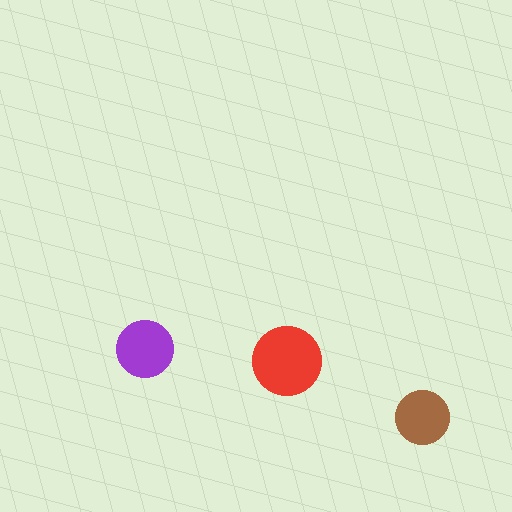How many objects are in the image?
There are 3 objects in the image.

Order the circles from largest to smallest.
the red one, the purple one, the brown one.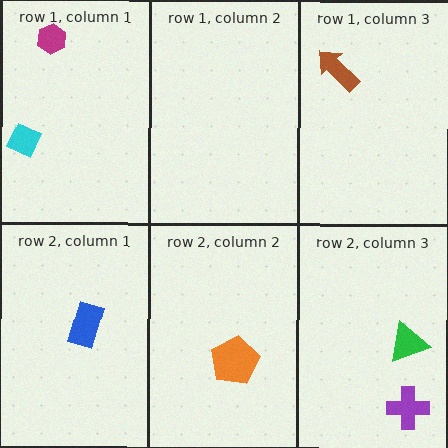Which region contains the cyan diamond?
The row 1, column 1 region.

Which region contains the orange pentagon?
The row 2, column 2 region.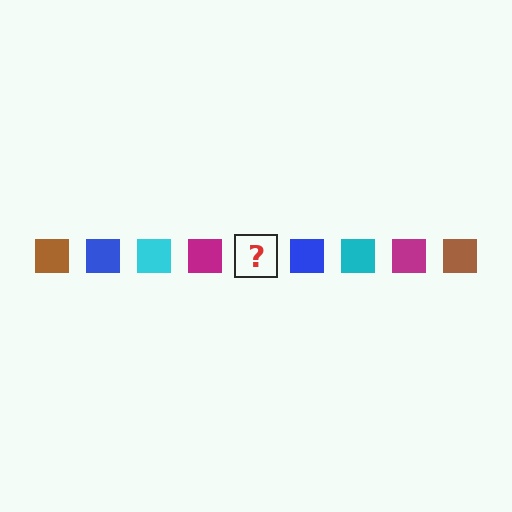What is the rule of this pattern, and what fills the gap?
The rule is that the pattern cycles through brown, blue, cyan, magenta squares. The gap should be filled with a brown square.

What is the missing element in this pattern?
The missing element is a brown square.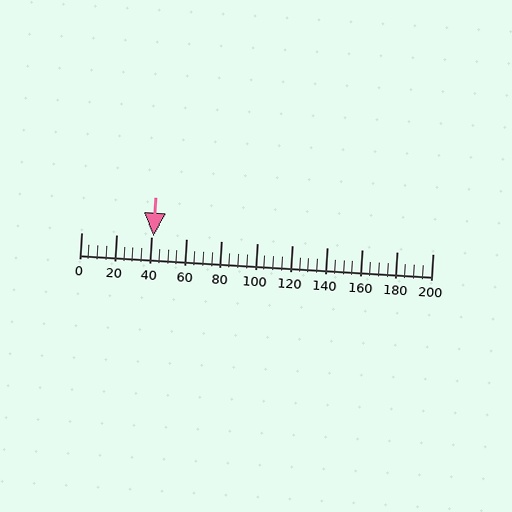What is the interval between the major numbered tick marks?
The major tick marks are spaced 20 units apart.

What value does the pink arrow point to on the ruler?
The pink arrow points to approximately 41.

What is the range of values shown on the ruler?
The ruler shows values from 0 to 200.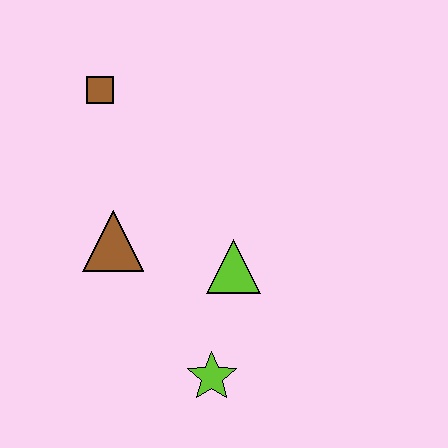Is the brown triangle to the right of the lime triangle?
No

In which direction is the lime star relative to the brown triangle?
The lime star is below the brown triangle.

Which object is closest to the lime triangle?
The lime star is closest to the lime triangle.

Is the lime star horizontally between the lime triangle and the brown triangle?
Yes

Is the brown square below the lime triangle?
No